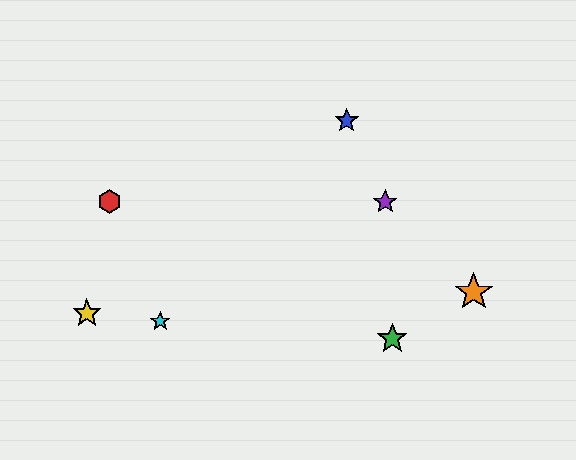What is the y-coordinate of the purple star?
The purple star is at y≈202.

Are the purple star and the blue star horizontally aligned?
No, the purple star is at y≈202 and the blue star is at y≈121.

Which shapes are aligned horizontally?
The red hexagon, the purple star are aligned horizontally.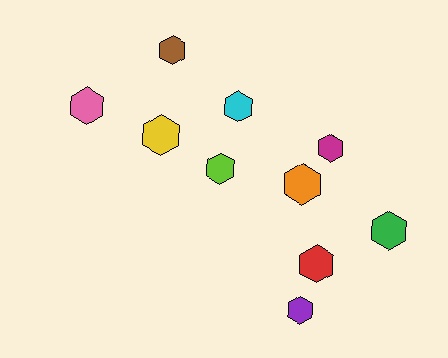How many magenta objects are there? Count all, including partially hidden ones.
There is 1 magenta object.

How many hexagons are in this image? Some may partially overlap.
There are 10 hexagons.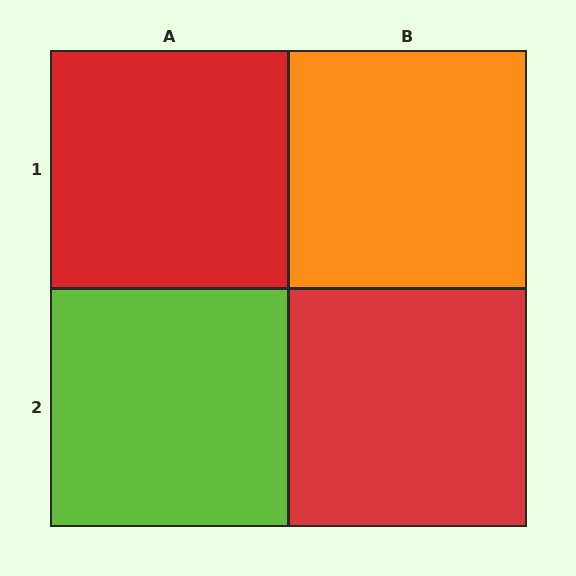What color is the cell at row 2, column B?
Red.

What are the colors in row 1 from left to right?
Red, orange.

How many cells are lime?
1 cell is lime.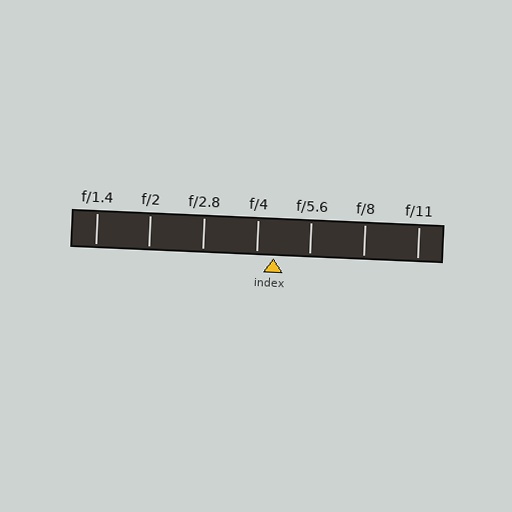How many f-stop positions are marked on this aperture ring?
There are 7 f-stop positions marked.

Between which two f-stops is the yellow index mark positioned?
The index mark is between f/4 and f/5.6.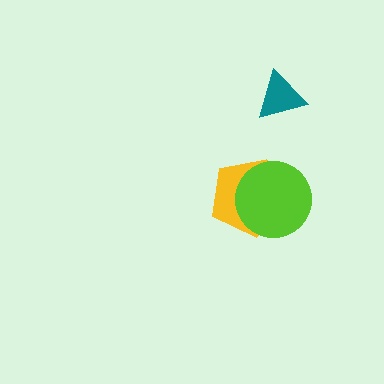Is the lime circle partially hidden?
No, no other shape covers it.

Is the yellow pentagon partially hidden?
Yes, it is partially covered by another shape.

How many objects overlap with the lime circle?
1 object overlaps with the lime circle.